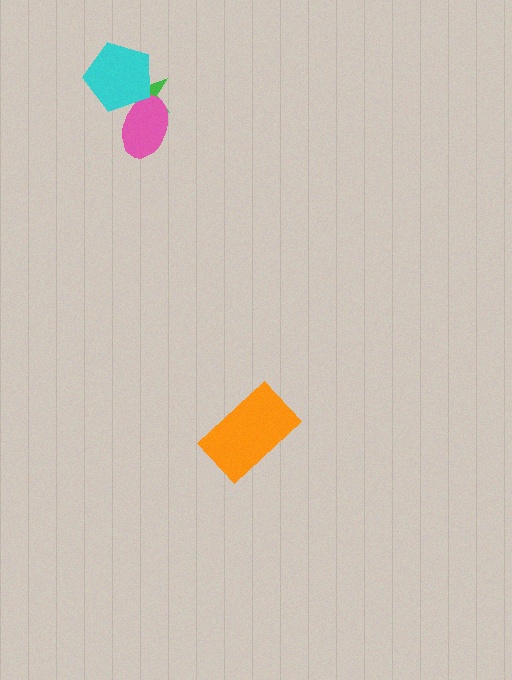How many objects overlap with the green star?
2 objects overlap with the green star.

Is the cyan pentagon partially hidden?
No, no other shape covers it.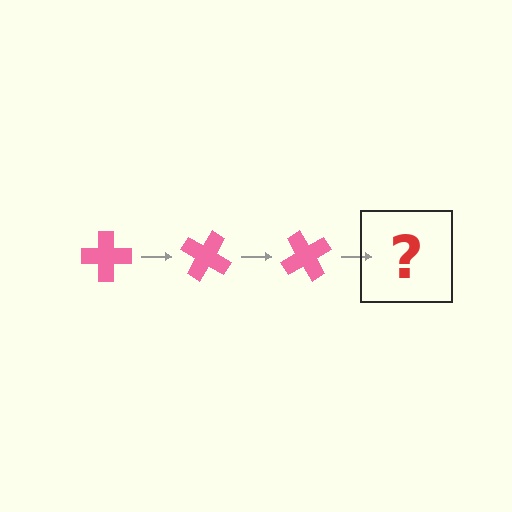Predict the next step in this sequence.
The next step is a pink cross rotated 90 degrees.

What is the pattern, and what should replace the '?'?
The pattern is that the cross rotates 30 degrees each step. The '?' should be a pink cross rotated 90 degrees.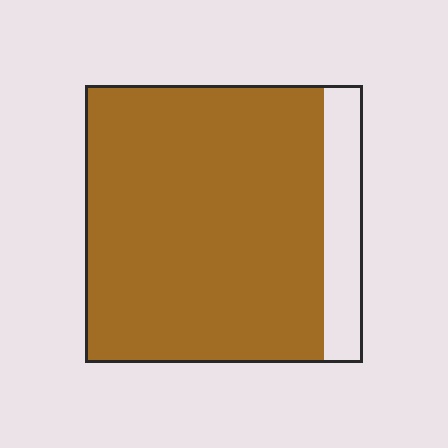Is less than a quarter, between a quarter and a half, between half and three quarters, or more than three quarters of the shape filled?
More than three quarters.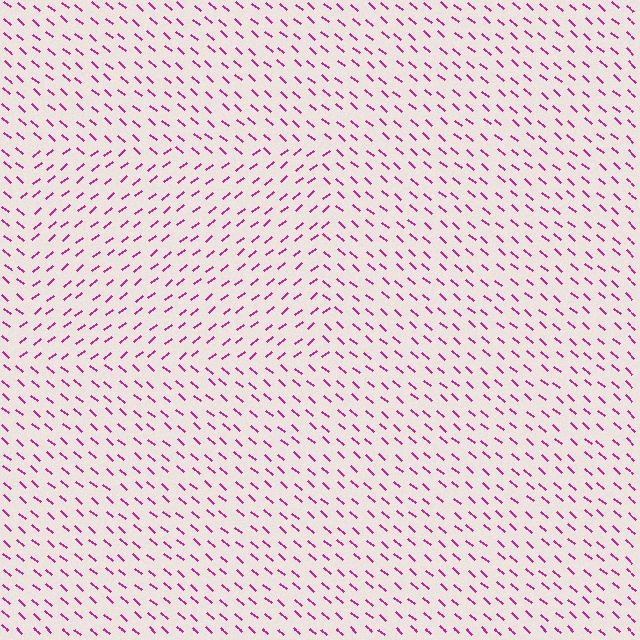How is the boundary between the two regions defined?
The boundary is defined purely by a change in line orientation (approximately 80 degrees difference). All lines are the same color and thickness.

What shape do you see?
I see a rectangle.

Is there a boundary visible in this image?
Yes, there is a texture boundary formed by a change in line orientation.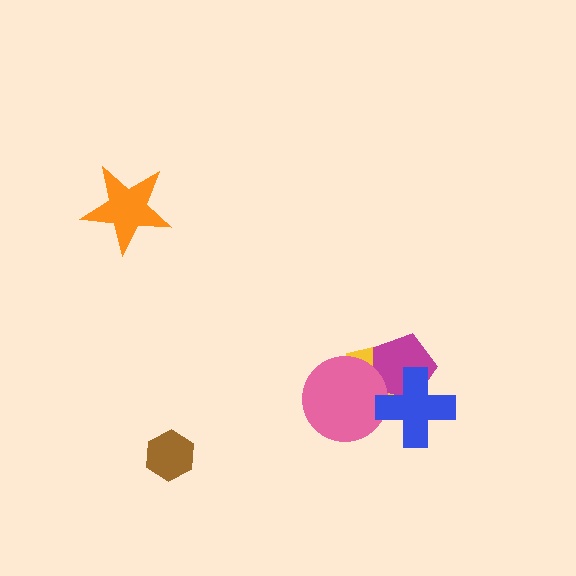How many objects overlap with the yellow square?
3 objects overlap with the yellow square.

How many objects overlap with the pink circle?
3 objects overlap with the pink circle.